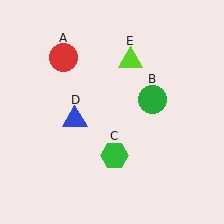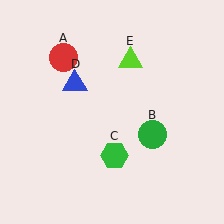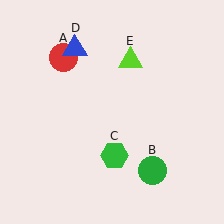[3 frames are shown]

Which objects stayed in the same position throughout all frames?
Red circle (object A) and green hexagon (object C) and lime triangle (object E) remained stationary.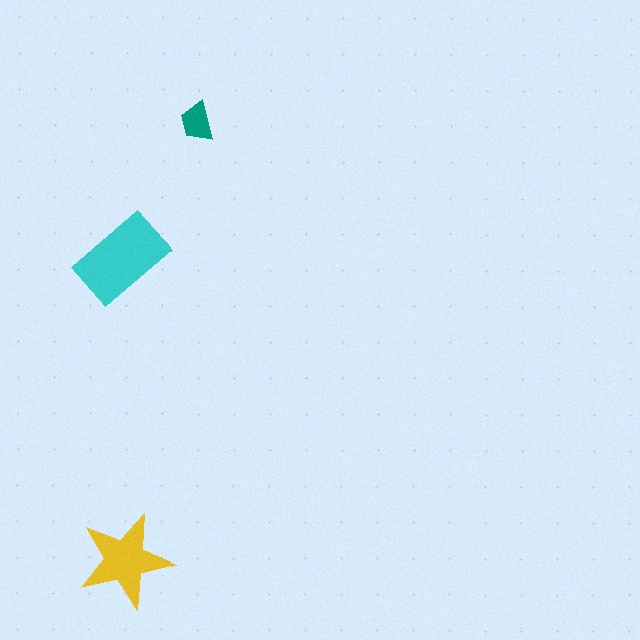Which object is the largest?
The cyan rectangle.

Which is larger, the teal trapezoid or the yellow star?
The yellow star.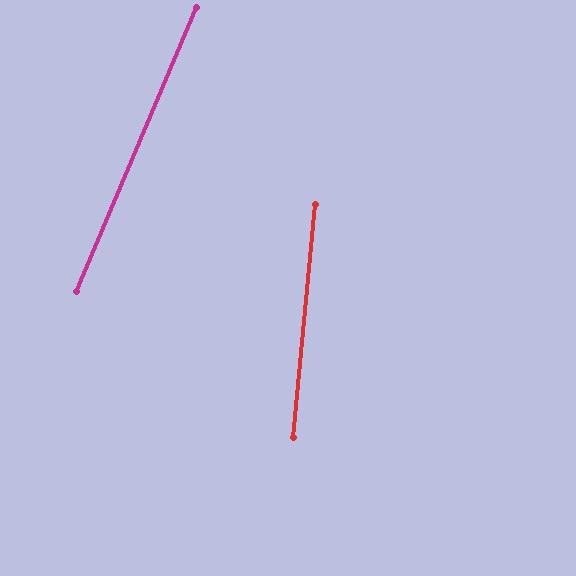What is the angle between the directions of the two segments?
Approximately 17 degrees.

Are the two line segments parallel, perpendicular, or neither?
Neither parallel nor perpendicular — they differ by about 17°.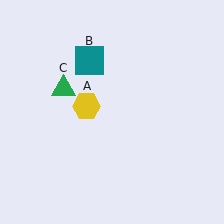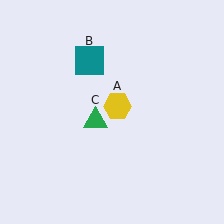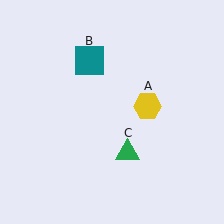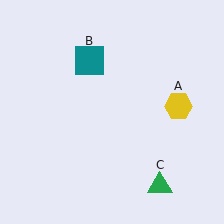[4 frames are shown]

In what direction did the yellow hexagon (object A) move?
The yellow hexagon (object A) moved right.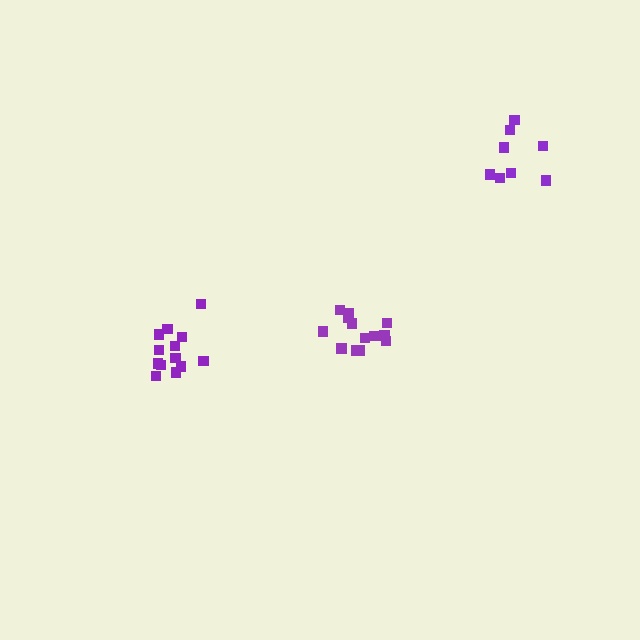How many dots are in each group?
Group 1: 8 dots, Group 2: 13 dots, Group 3: 13 dots (34 total).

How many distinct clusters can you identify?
There are 3 distinct clusters.